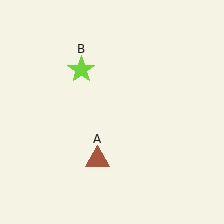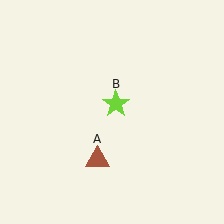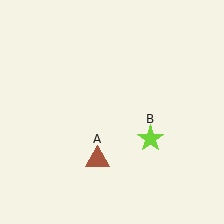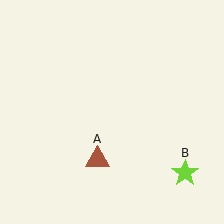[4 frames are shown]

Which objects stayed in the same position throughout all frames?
Brown triangle (object A) remained stationary.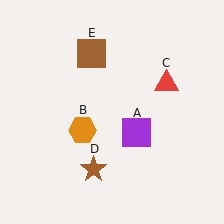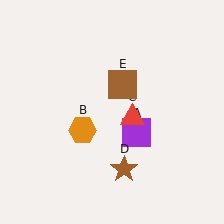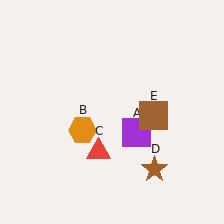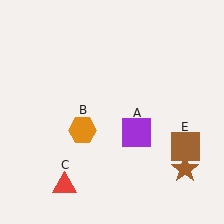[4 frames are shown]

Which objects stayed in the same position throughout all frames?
Purple square (object A) and orange hexagon (object B) remained stationary.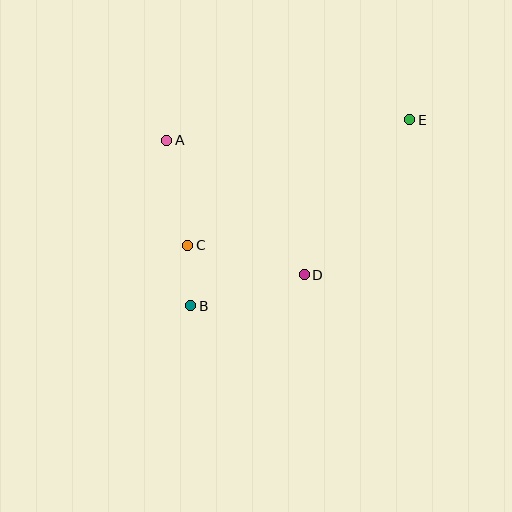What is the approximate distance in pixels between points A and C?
The distance between A and C is approximately 107 pixels.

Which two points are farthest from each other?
Points B and E are farthest from each other.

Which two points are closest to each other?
Points B and C are closest to each other.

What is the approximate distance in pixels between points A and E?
The distance between A and E is approximately 244 pixels.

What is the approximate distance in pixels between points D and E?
The distance between D and E is approximately 187 pixels.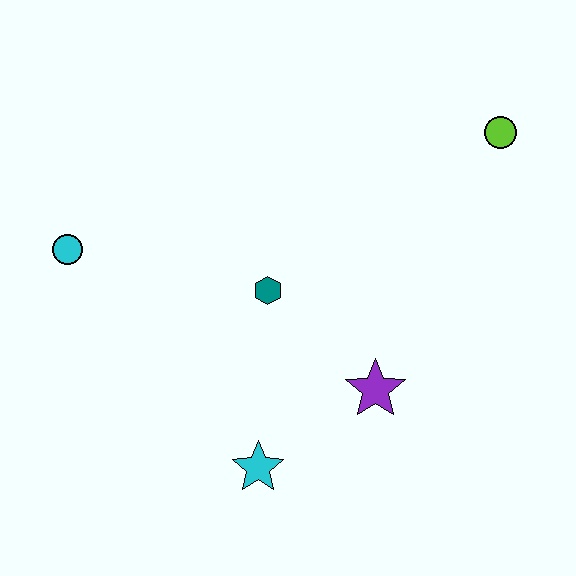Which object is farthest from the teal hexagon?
The lime circle is farthest from the teal hexagon.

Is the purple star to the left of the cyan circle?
No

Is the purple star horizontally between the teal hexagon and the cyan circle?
No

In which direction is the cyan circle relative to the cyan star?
The cyan circle is above the cyan star.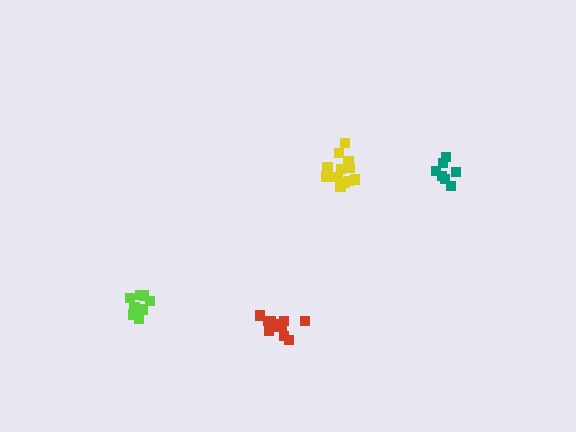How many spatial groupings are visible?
There are 4 spatial groupings.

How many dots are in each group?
Group 1: 7 dots, Group 2: 12 dots, Group 3: 10 dots, Group 4: 11 dots (40 total).